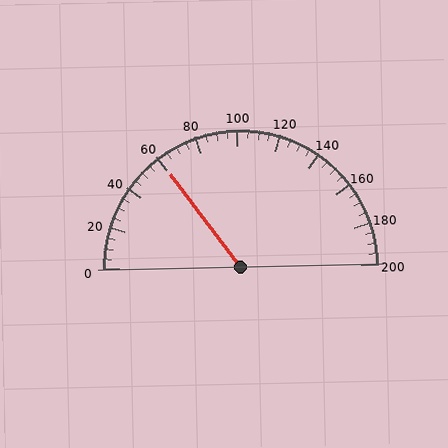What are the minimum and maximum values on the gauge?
The gauge ranges from 0 to 200.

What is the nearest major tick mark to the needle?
The nearest major tick mark is 60.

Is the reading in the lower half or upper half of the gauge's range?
The reading is in the lower half of the range (0 to 200).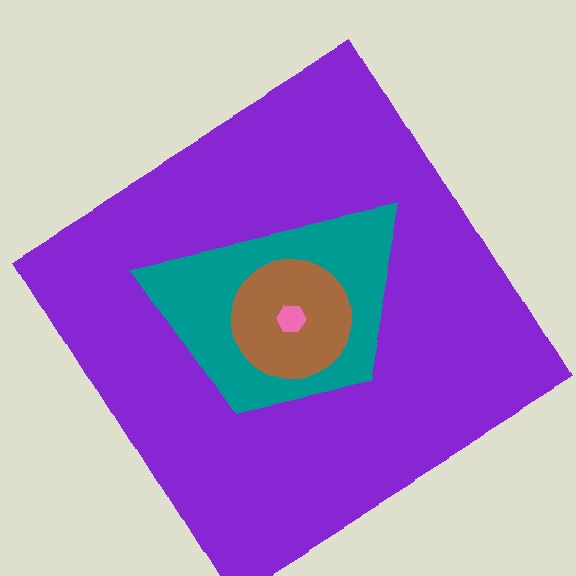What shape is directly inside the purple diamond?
The teal trapezoid.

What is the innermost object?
The pink hexagon.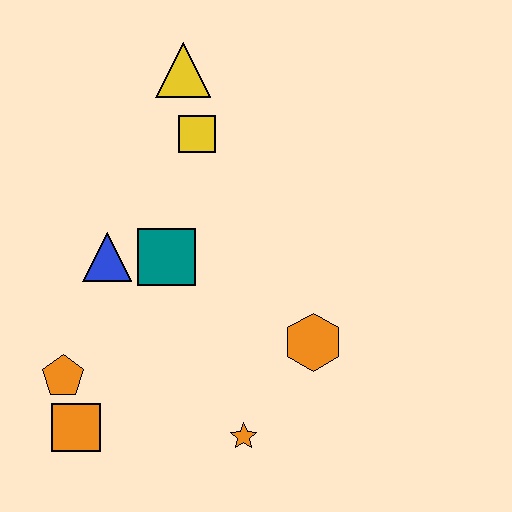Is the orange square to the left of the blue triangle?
Yes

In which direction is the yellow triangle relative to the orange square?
The yellow triangle is above the orange square.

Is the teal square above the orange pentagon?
Yes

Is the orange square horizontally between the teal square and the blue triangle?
No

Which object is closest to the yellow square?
The yellow triangle is closest to the yellow square.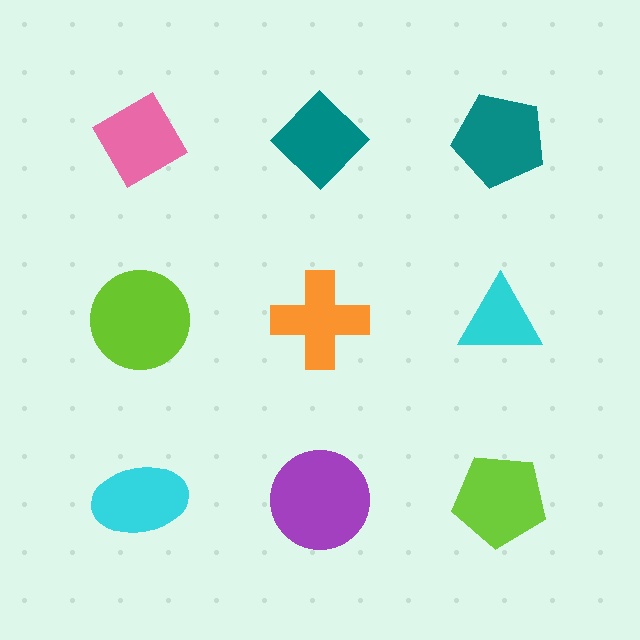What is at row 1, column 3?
A teal pentagon.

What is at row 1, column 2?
A teal diamond.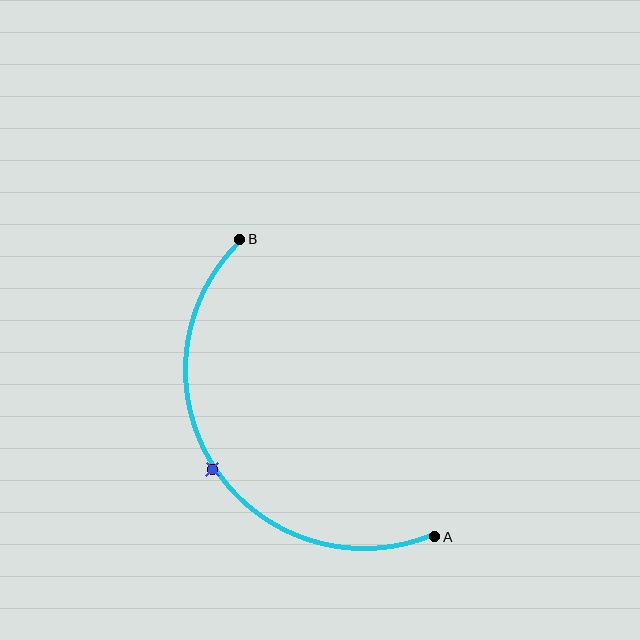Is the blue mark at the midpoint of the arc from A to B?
Yes. The blue mark lies on the arc at equal arc-length from both A and B — it is the arc midpoint.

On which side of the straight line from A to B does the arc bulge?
The arc bulges to the left of the straight line connecting A and B.